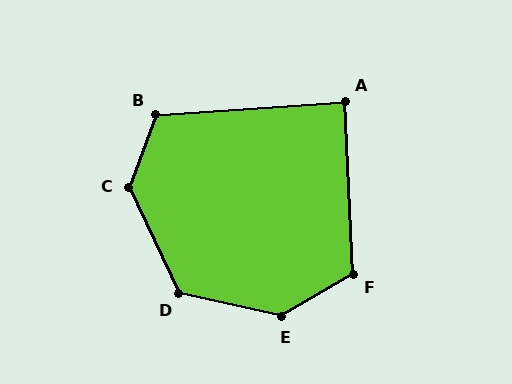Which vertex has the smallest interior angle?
A, at approximately 89 degrees.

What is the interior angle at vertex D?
Approximately 128 degrees (obtuse).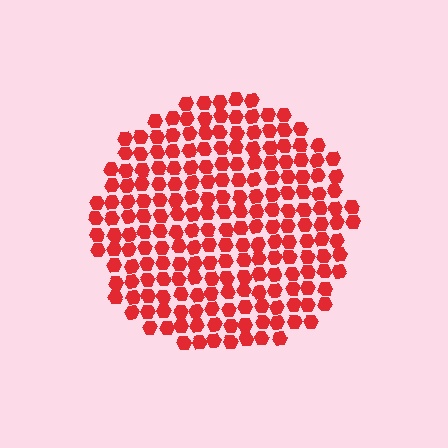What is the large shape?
The large shape is a circle.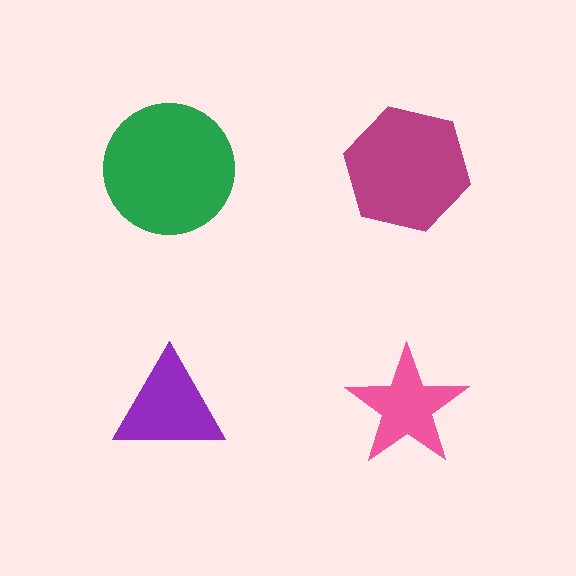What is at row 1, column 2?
A magenta hexagon.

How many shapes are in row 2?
2 shapes.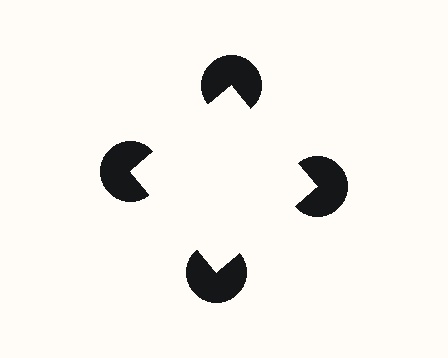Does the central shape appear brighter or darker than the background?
It typically appears slightly brighter than the background, even though no actual brightness change is drawn.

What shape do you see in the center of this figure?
An illusory square — its edges are inferred from the aligned wedge cuts in the pac-man discs, not physically drawn.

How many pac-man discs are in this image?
There are 4 — one at each vertex of the illusory square.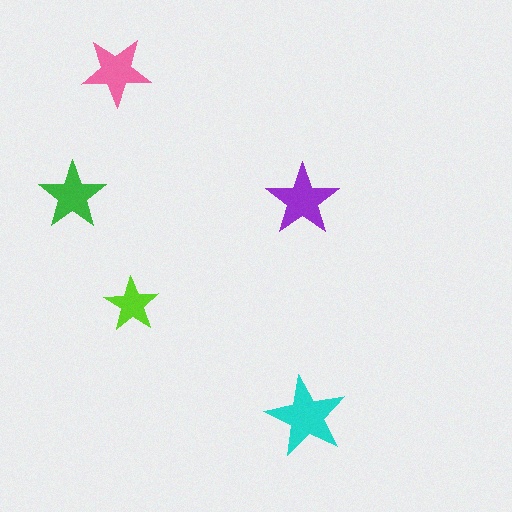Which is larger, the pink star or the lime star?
The pink one.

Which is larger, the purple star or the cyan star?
The cyan one.